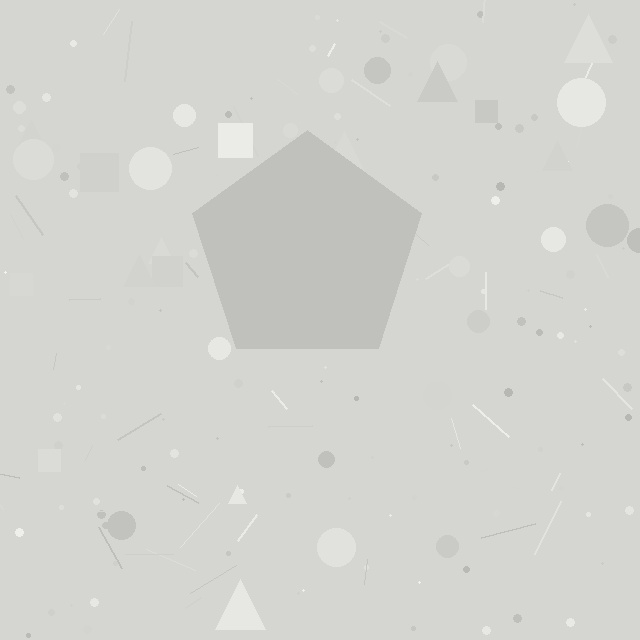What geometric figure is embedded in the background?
A pentagon is embedded in the background.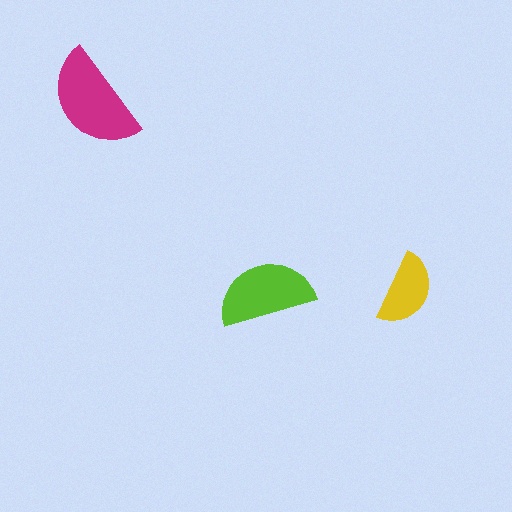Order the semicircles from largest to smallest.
the magenta one, the lime one, the yellow one.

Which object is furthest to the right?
The yellow semicircle is rightmost.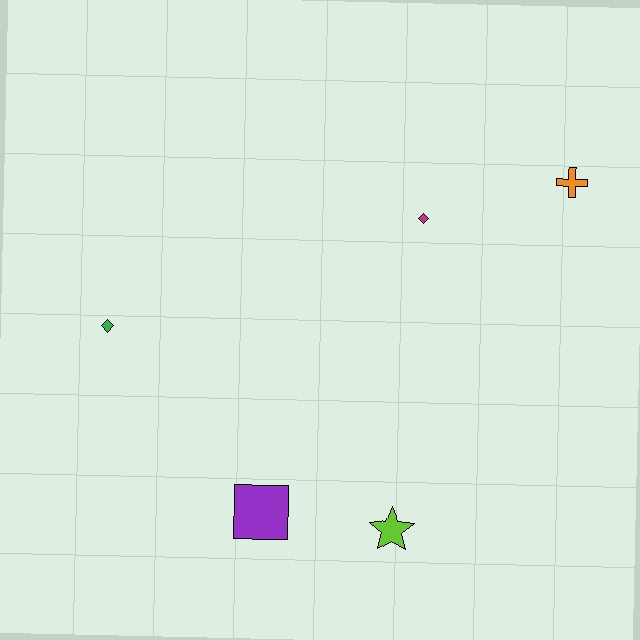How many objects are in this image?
There are 5 objects.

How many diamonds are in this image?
There are 2 diamonds.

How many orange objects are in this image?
There is 1 orange object.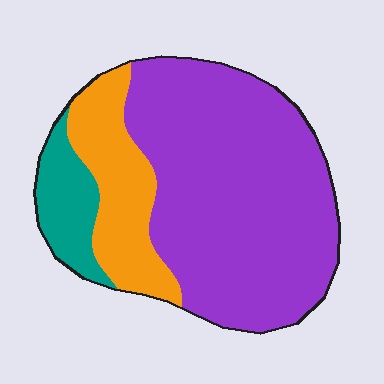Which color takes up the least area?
Teal, at roughly 10%.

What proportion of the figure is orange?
Orange covers about 20% of the figure.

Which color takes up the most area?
Purple, at roughly 70%.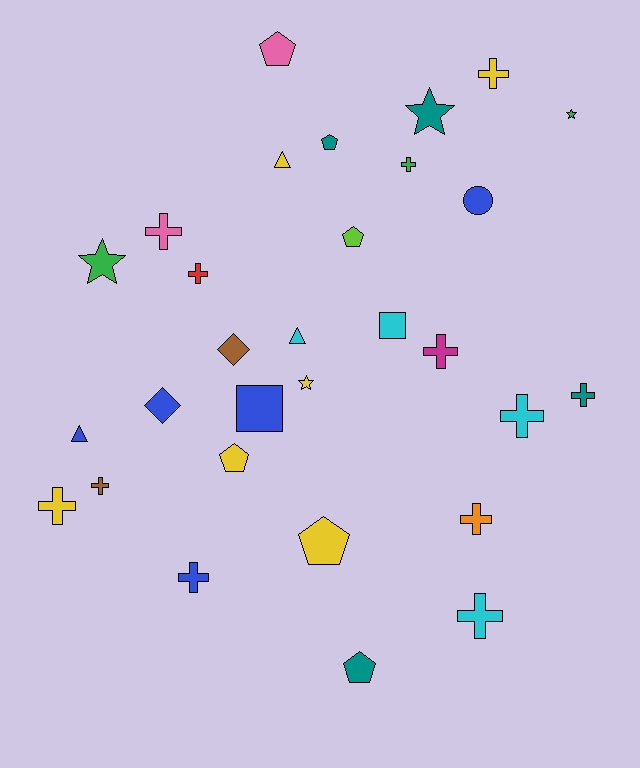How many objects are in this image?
There are 30 objects.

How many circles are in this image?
There is 1 circle.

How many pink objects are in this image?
There are 2 pink objects.